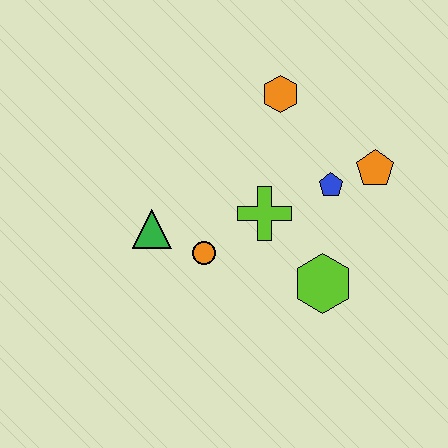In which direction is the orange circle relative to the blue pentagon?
The orange circle is to the left of the blue pentagon.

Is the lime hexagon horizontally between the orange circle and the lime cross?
No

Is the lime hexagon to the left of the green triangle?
No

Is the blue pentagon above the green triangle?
Yes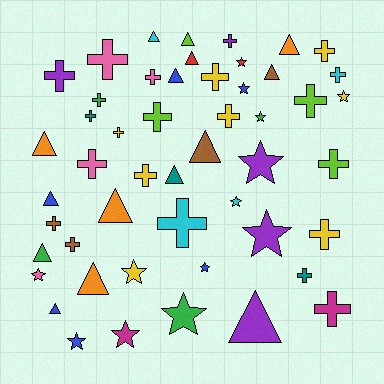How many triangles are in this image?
There are 15 triangles.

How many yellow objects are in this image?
There are 8 yellow objects.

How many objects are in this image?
There are 50 objects.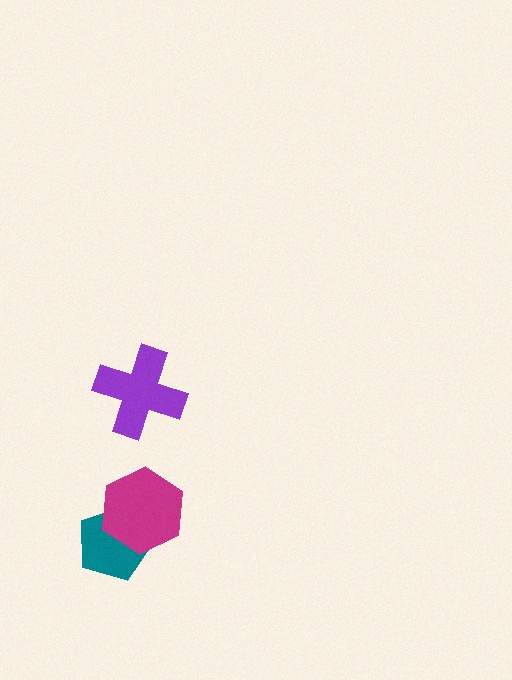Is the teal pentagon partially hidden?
Yes, it is partially covered by another shape.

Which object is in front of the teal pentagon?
The magenta hexagon is in front of the teal pentagon.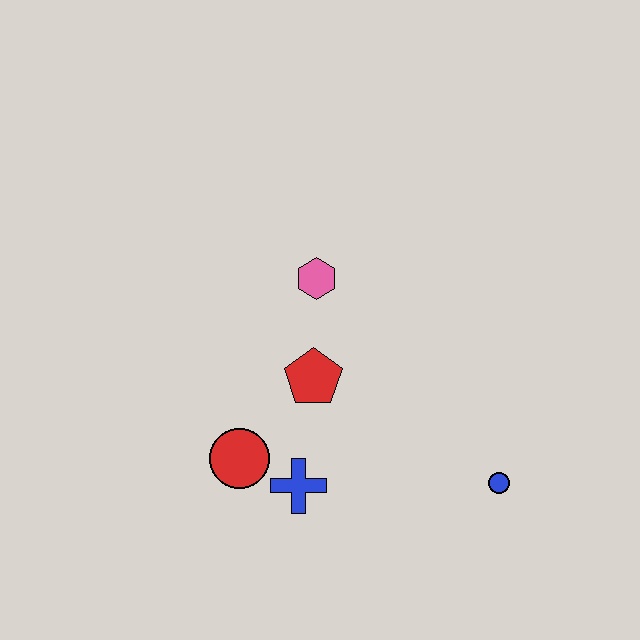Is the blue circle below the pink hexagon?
Yes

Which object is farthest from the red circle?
The blue circle is farthest from the red circle.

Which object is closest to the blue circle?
The blue cross is closest to the blue circle.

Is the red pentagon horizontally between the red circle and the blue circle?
Yes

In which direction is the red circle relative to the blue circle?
The red circle is to the left of the blue circle.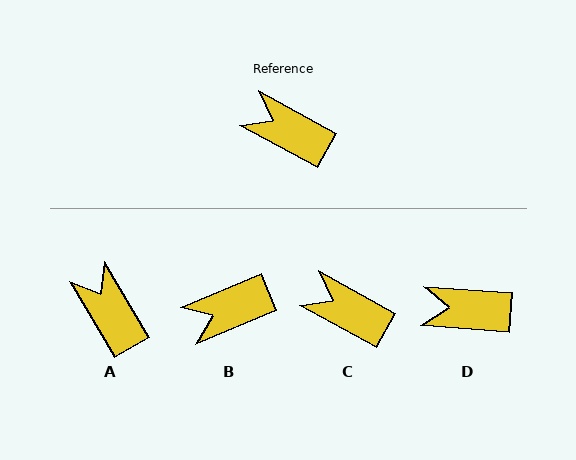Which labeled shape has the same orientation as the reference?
C.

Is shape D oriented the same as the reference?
No, it is off by about 25 degrees.